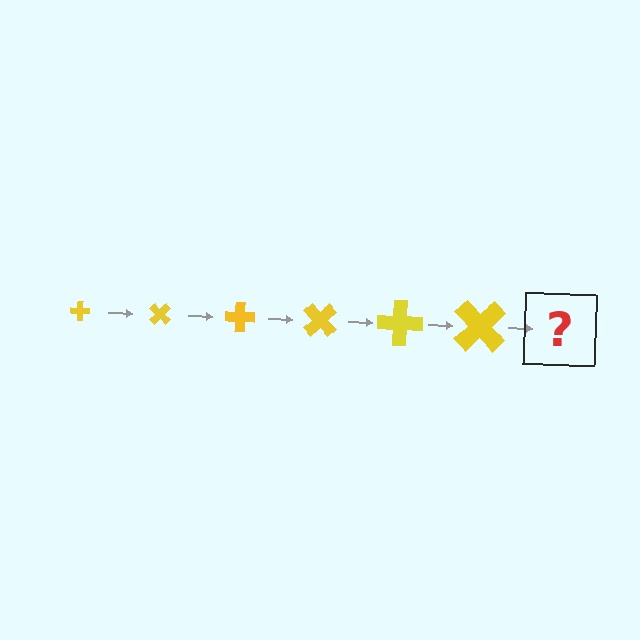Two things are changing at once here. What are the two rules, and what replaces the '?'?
The two rules are that the cross grows larger each step and it rotates 45 degrees each step. The '?' should be a cross, larger than the previous one and rotated 270 degrees from the start.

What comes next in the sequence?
The next element should be a cross, larger than the previous one and rotated 270 degrees from the start.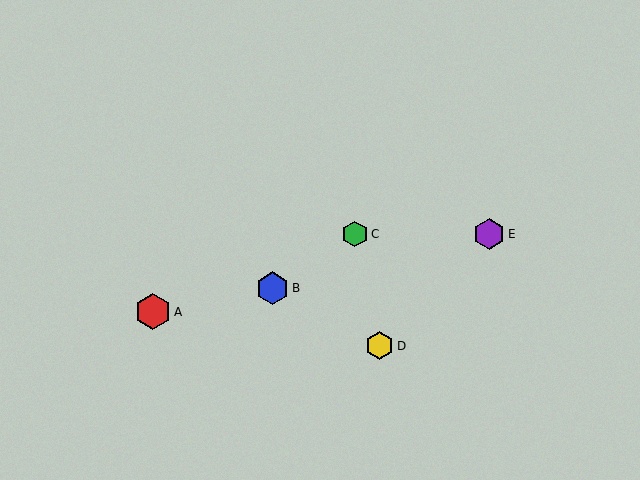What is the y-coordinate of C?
Object C is at y≈234.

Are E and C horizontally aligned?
Yes, both are at y≈234.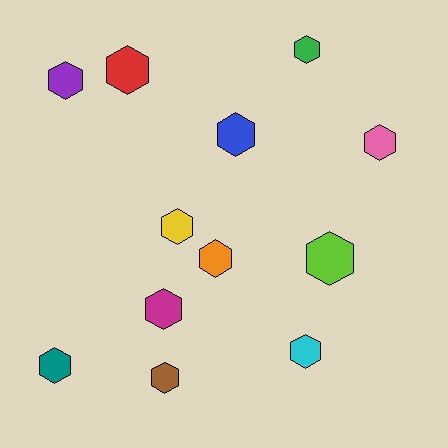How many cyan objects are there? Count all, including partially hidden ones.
There is 1 cyan object.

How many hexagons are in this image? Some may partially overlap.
There are 12 hexagons.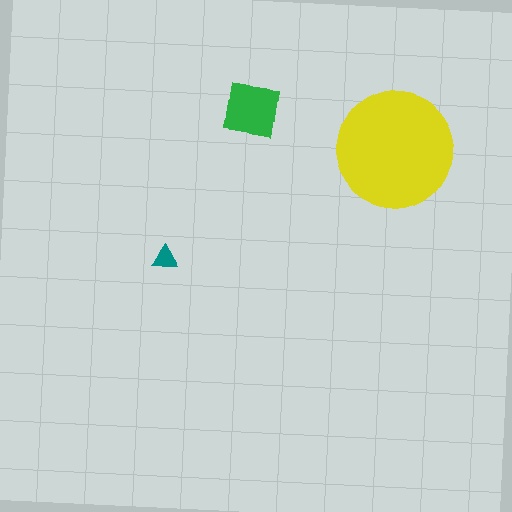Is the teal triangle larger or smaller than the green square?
Smaller.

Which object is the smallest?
The teal triangle.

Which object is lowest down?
The teal triangle is bottommost.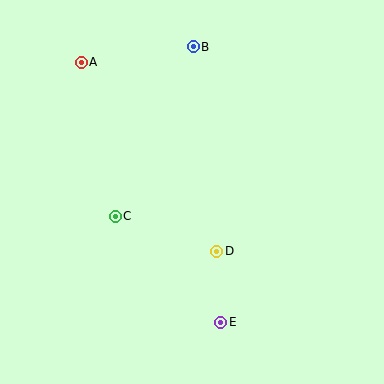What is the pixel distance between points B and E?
The distance between B and E is 277 pixels.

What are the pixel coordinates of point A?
Point A is at (81, 62).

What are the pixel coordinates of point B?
Point B is at (193, 47).